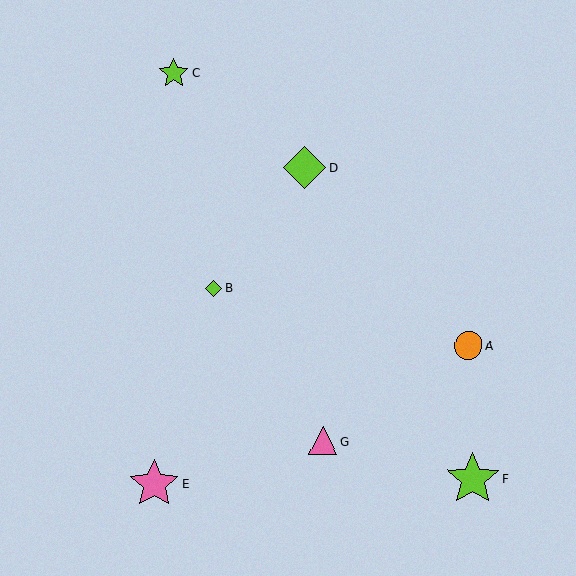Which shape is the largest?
The lime star (labeled F) is the largest.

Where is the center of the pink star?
The center of the pink star is at (155, 484).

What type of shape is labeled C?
Shape C is a lime star.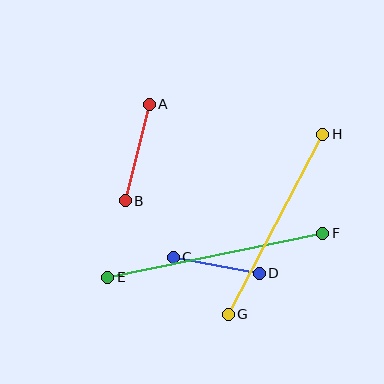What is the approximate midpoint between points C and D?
The midpoint is at approximately (216, 265) pixels.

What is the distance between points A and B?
The distance is approximately 100 pixels.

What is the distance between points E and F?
The distance is approximately 220 pixels.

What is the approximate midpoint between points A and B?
The midpoint is at approximately (137, 152) pixels.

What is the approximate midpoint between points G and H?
The midpoint is at approximately (275, 224) pixels.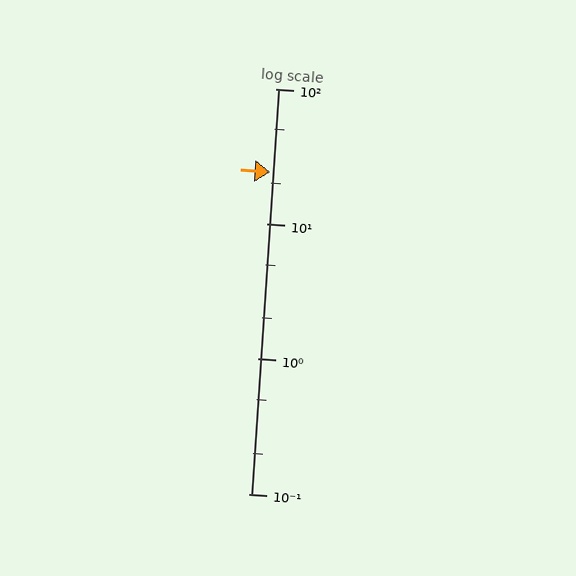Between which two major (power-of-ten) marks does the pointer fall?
The pointer is between 10 and 100.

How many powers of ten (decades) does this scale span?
The scale spans 3 decades, from 0.1 to 100.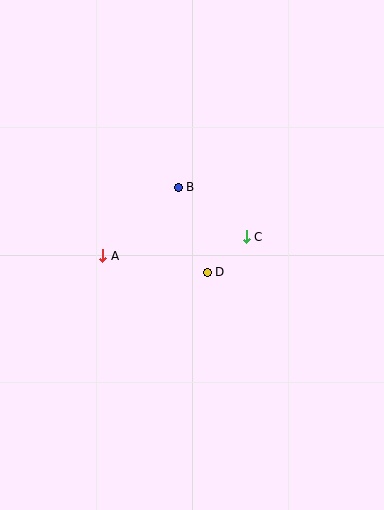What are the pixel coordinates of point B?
Point B is at (178, 187).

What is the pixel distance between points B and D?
The distance between B and D is 90 pixels.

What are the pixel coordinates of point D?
Point D is at (207, 272).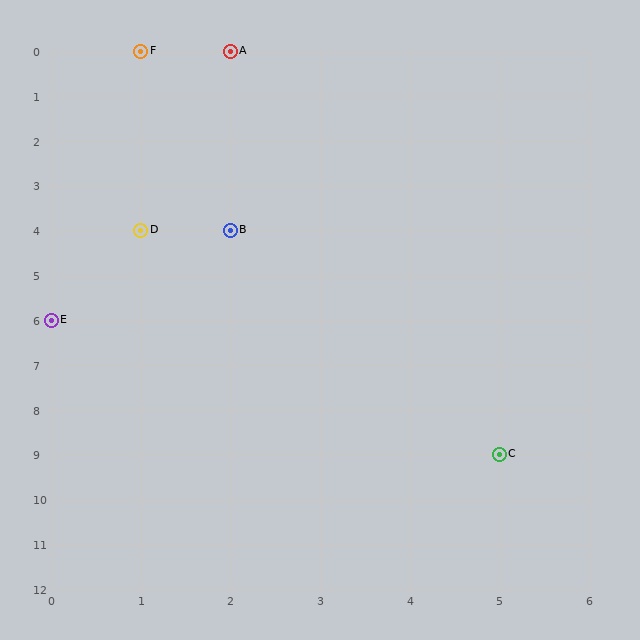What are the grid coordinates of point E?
Point E is at grid coordinates (0, 6).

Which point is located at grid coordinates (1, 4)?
Point D is at (1, 4).